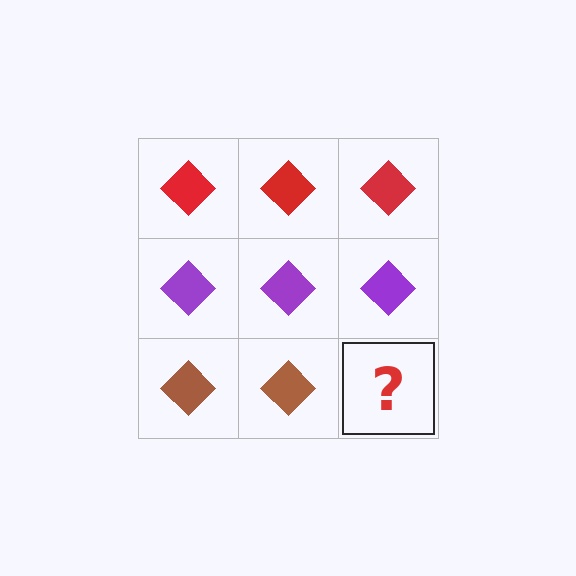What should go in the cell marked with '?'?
The missing cell should contain a brown diamond.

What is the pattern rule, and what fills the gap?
The rule is that each row has a consistent color. The gap should be filled with a brown diamond.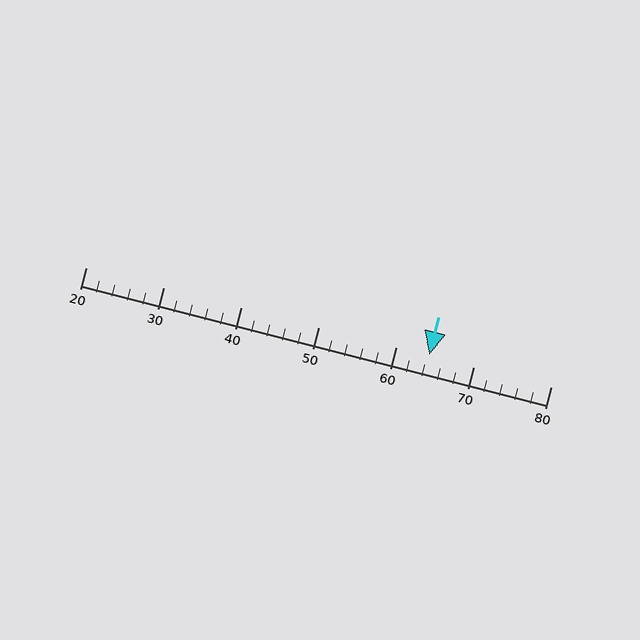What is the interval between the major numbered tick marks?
The major tick marks are spaced 10 units apart.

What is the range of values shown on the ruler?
The ruler shows values from 20 to 80.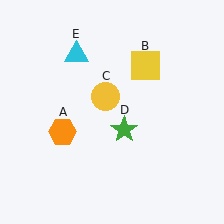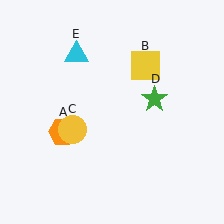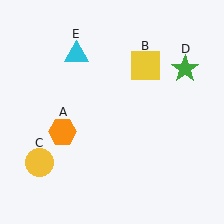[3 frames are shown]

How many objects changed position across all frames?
2 objects changed position: yellow circle (object C), green star (object D).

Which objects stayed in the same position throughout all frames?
Orange hexagon (object A) and yellow square (object B) and cyan triangle (object E) remained stationary.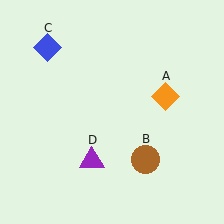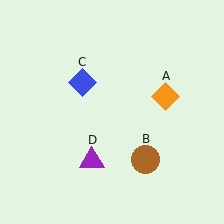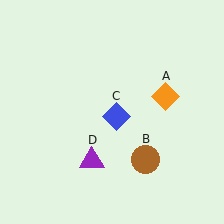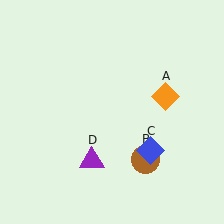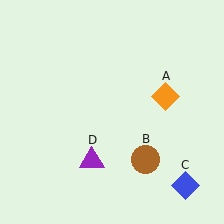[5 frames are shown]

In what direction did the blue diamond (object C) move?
The blue diamond (object C) moved down and to the right.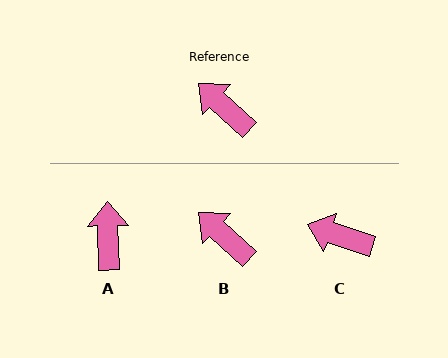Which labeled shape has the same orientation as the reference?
B.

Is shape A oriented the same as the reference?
No, it is off by about 46 degrees.